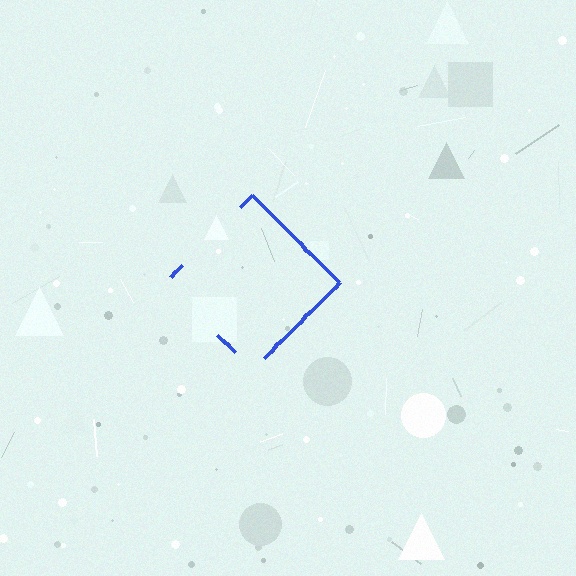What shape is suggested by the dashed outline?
The dashed outline suggests a diamond.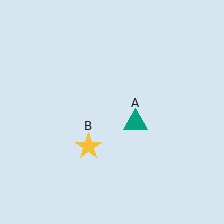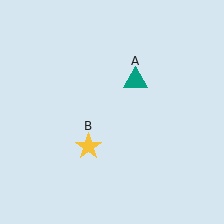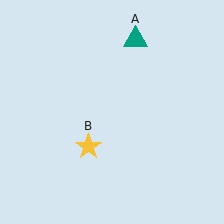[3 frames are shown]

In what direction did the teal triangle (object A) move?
The teal triangle (object A) moved up.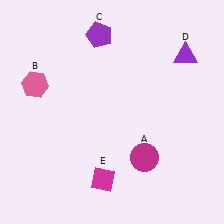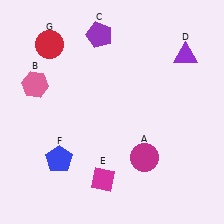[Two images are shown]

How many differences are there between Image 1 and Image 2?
There are 2 differences between the two images.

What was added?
A blue pentagon (F), a red circle (G) were added in Image 2.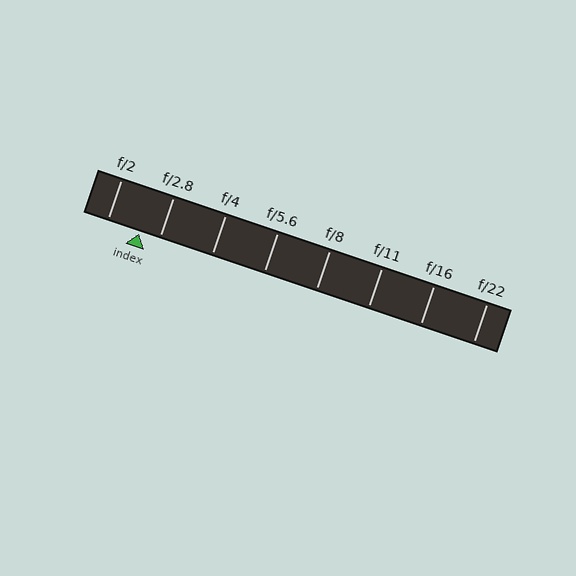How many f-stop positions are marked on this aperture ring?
There are 8 f-stop positions marked.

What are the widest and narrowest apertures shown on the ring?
The widest aperture shown is f/2 and the narrowest is f/22.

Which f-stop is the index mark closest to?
The index mark is closest to f/2.8.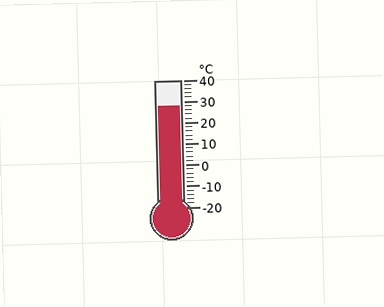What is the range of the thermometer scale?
The thermometer scale ranges from -20°C to 40°C.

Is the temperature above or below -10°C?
The temperature is above -10°C.